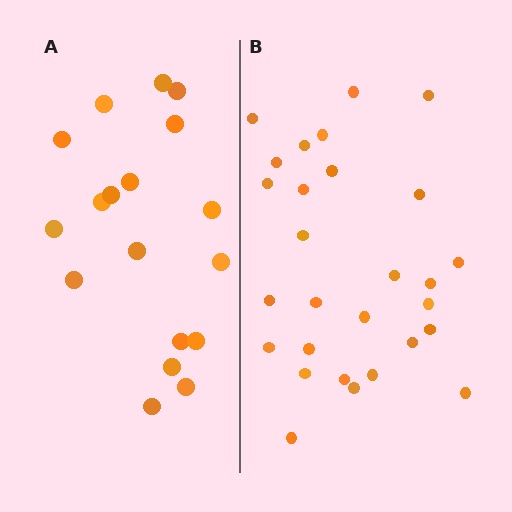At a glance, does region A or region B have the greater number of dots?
Region B (the right region) has more dots.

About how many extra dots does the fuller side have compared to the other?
Region B has roughly 10 or so more dots than region A.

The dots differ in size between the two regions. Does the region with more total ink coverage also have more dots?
No. Region A has more total ink coverage because its dots are larger, but region B actually contains more individual dots. Total area can be misleading — the number of items is what matters here.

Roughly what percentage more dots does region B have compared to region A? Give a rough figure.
About 55% more.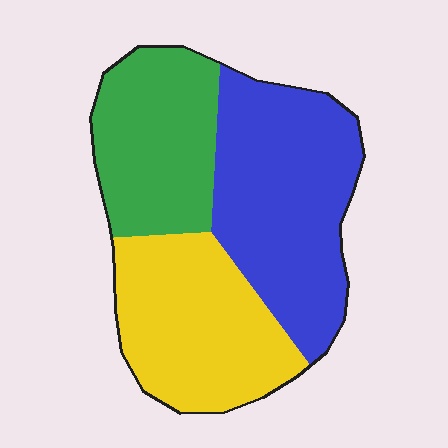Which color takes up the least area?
Green, at roughly 30%.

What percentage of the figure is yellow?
Yellow covers 32% of the figure.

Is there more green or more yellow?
Yellow.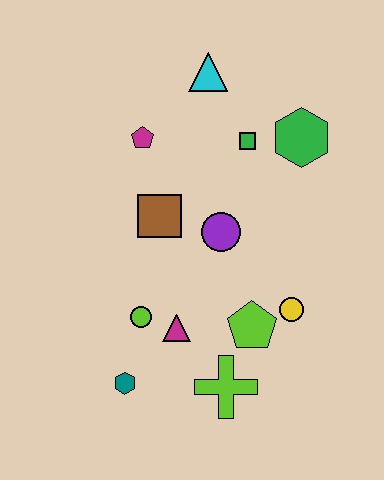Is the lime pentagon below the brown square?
Yes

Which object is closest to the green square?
The green hexagon is closest to the green square.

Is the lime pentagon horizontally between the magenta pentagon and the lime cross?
No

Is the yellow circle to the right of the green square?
Yes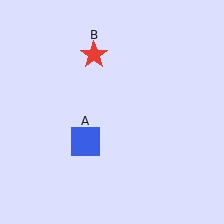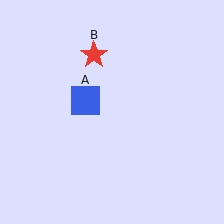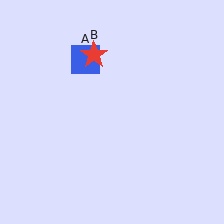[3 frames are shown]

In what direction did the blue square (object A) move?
The blue square (object A) moved up.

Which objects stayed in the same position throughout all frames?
Red star (object B) remained stationary.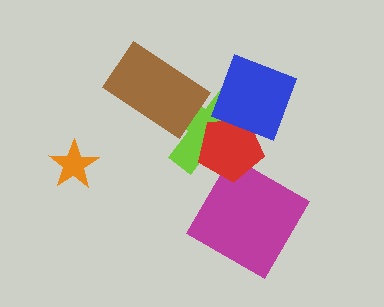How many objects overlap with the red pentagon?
3 objects overlap with the red pentagon.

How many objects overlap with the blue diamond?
2 objects overlap with the blue diamond.